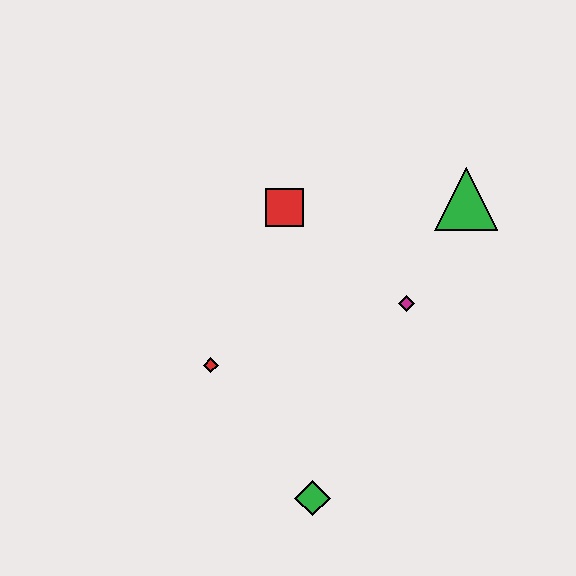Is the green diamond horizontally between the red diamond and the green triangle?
Yes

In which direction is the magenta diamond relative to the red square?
The magenta diamond is to the right of the red square.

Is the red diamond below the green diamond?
No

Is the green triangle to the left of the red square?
No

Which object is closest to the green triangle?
The magenta diamond is closest to the green triangle.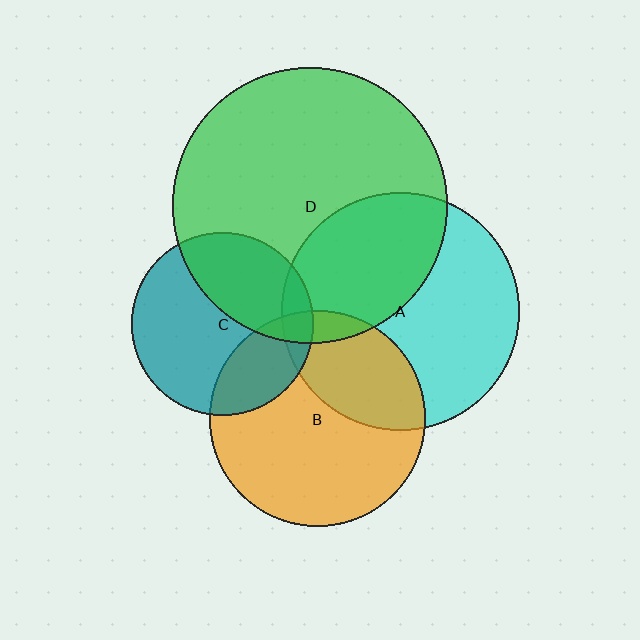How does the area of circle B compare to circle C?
Approximately 1.4 times.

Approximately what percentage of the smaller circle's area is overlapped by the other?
Approximately 25%.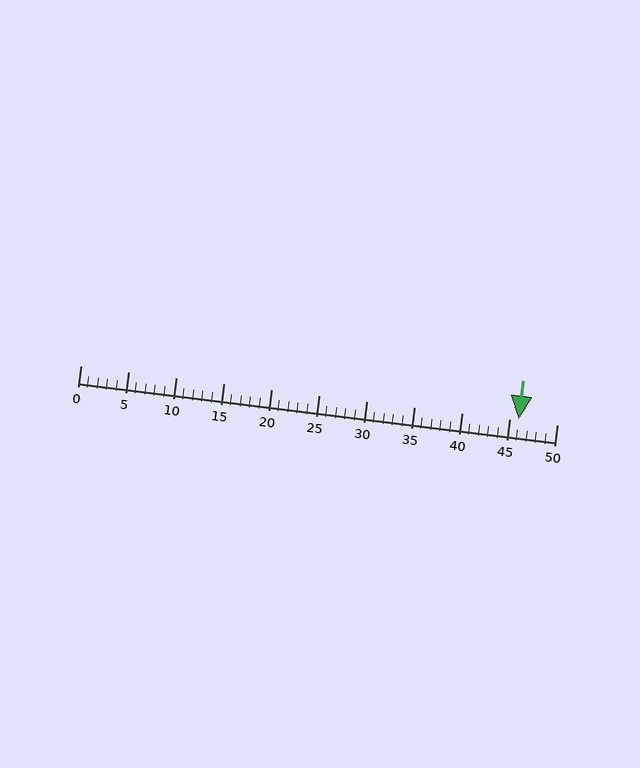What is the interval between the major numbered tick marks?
The major tick marks are spaced 5 units apart.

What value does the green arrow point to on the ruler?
The green arrow points to approximately 46.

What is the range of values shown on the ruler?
The ruler shows values from 0 to 50.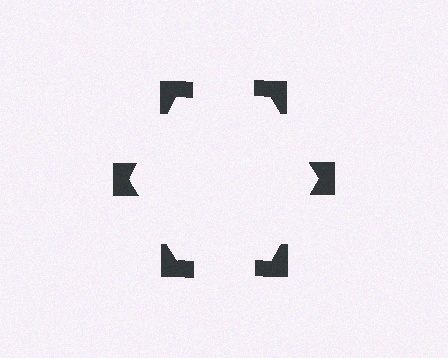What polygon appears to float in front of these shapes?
An illusory hexagon — its edges are inferred from the aligned wedge cuts in the notched squares, not physically drawn.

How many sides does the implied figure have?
6 sides.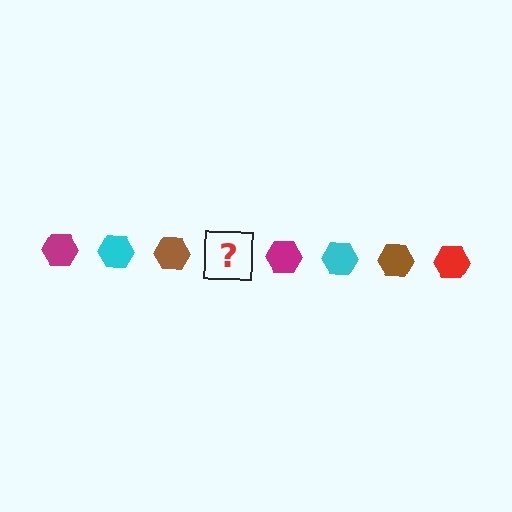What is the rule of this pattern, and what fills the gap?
The rule is that the pattern cycles through magenta, cyan, brown, red hexagons. The gap should be filled with a red hexagon.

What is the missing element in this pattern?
The missing element is a red hexagon.